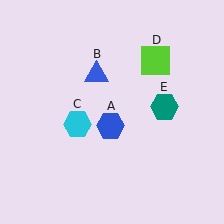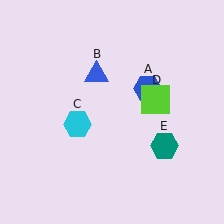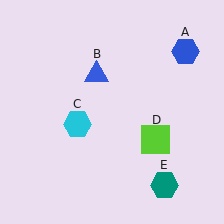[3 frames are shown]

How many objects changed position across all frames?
3 objects changed position: blue hexagon (object A), lime square (object D), teal hexagon (object E).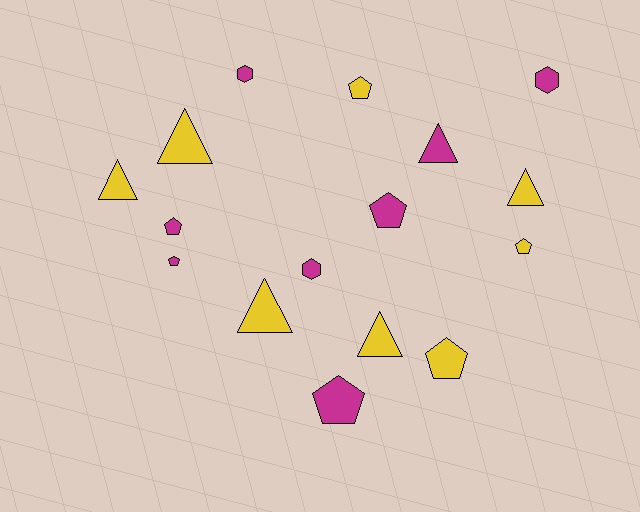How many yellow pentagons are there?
There are 3 yellow pentagons.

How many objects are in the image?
There are 16 objects.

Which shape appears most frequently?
Pentagon, with 7 objects.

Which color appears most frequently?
Magenta, with 8 objects.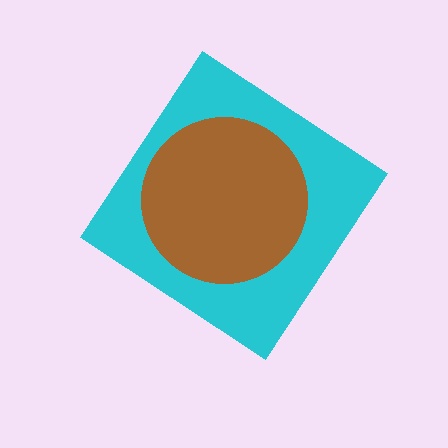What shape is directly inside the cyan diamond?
The brown circle.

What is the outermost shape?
The cyan diamond.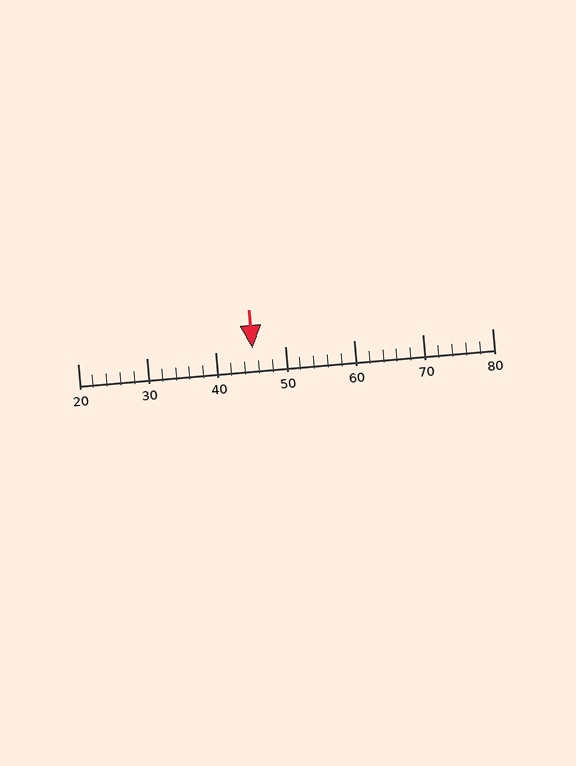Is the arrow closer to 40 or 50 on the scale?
The arrow is closer to 50.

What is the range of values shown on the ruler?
The ruler shows values from 20 to 80.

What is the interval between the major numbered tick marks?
The major tick marks are spaced 10 units apart.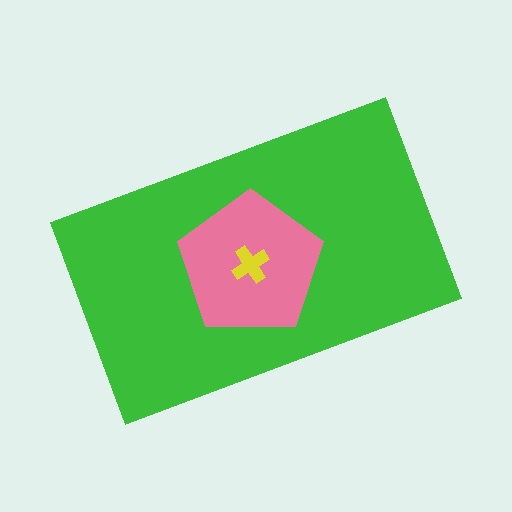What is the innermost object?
The yellow cross.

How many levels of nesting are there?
3.